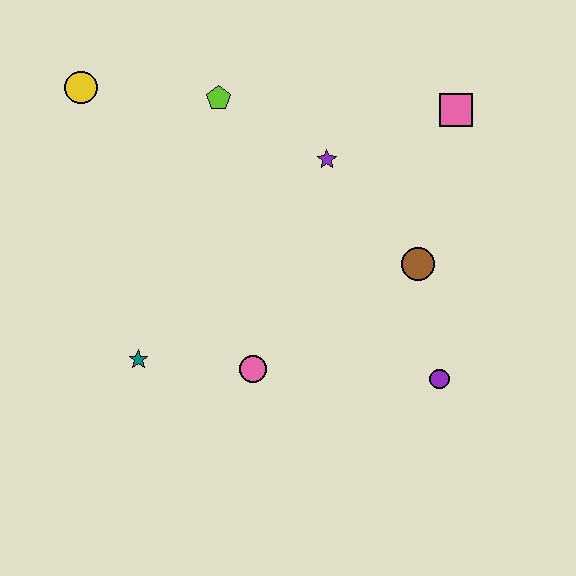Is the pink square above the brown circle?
Yes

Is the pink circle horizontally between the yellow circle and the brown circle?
Yes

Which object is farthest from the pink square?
The teal star is farthest from the pink square.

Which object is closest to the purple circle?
The brown circle is closest to the purple circle.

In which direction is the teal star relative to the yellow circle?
The teal star is below the yellow circle.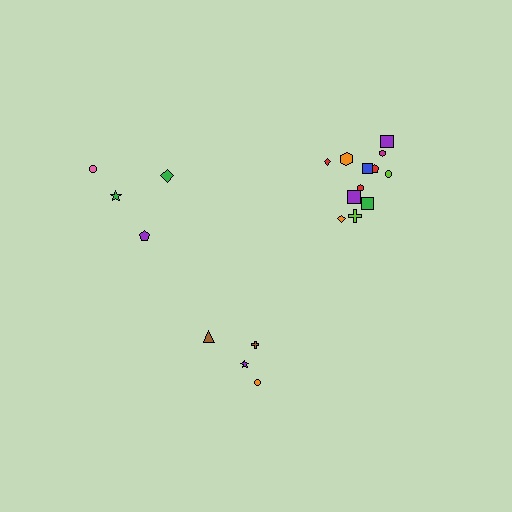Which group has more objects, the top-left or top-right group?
The top-right group.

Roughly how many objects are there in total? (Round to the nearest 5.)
Roughly 20 objects in total.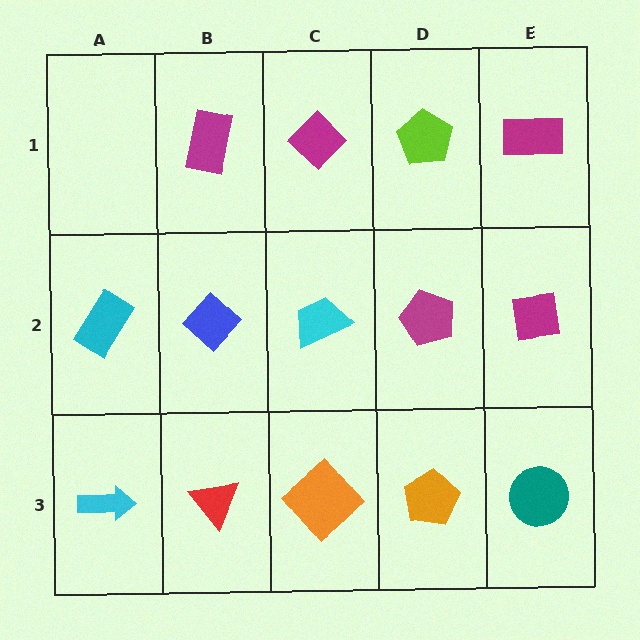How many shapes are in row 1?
4 shapes.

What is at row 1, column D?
A lime pentagon.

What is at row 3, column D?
An orange pentagon.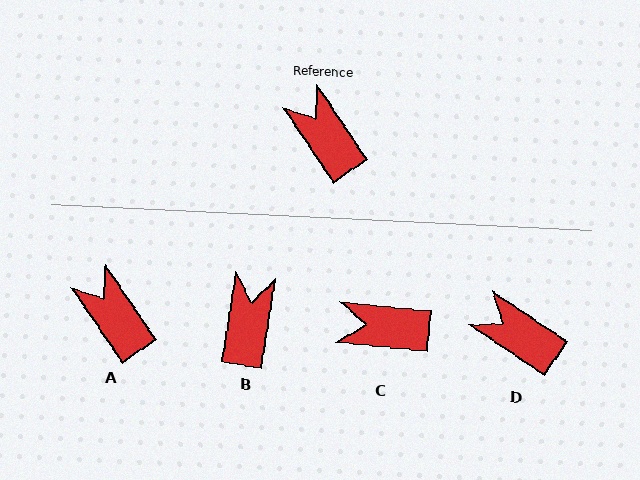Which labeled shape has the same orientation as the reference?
A.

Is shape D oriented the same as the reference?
No, it is off by about 22 degrees.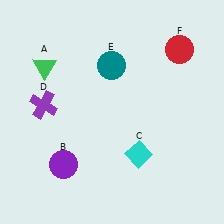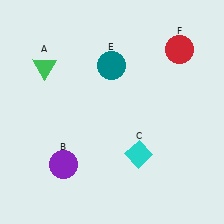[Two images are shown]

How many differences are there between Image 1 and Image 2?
There is 1 difference between the two images.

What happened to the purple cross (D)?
The purple cross (D) was removed in Image 2. It was in the top-left area of Image 1.